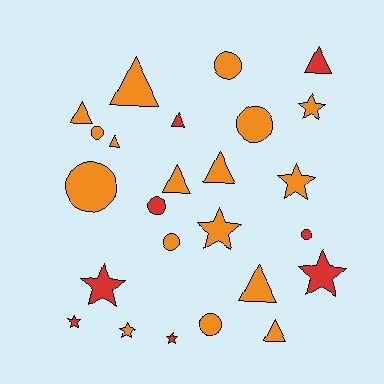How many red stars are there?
There are 4 red stars.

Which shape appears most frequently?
Triangle, with 9 objects.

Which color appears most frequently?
Orange, with 17 objects.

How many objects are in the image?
There are 25 objects.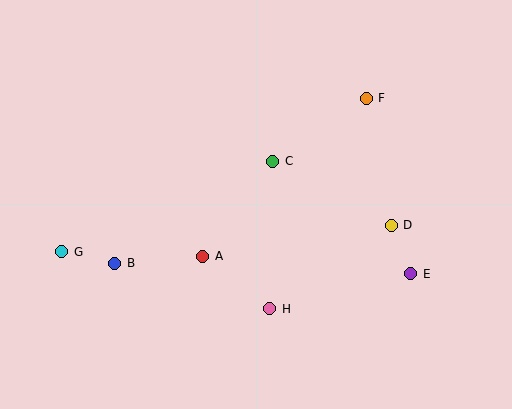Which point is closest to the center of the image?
Point C at (273, 161) is closest to the center.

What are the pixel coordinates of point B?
Point B is at (115, 263).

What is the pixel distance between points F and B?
The distance between F and B is 301 pixels.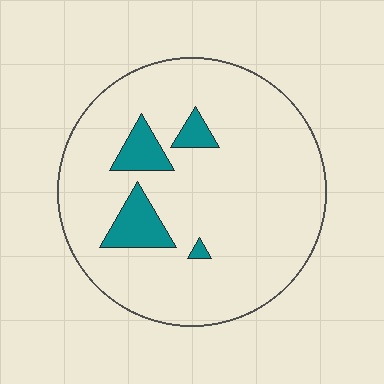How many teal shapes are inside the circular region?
4.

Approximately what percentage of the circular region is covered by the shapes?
Approximately 10%.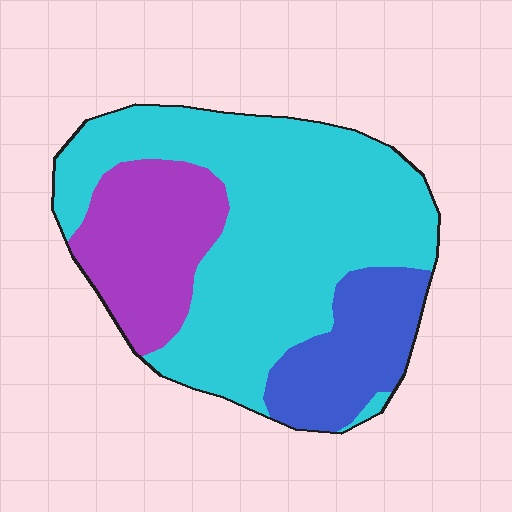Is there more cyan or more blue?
Cyan.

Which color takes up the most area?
Cyan, at roughly 60%.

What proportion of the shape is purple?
Purple covers roughly 20% of the shape.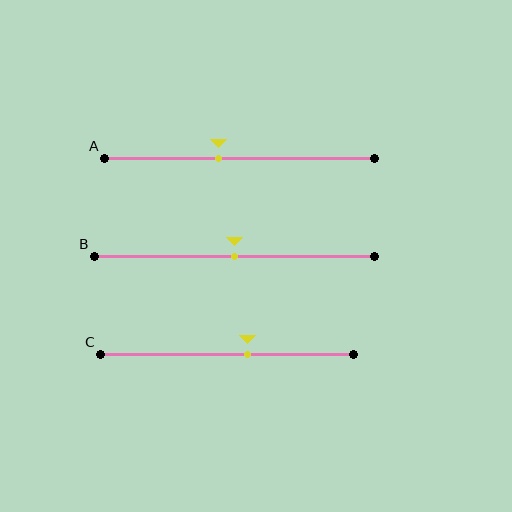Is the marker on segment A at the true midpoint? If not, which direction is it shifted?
No, the marker on segment A is shifted to the left by about 8% of the segment length.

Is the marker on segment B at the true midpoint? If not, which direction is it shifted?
Yes, the marker on segment B is at the true midpoint.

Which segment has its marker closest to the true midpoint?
Segment B has its marker closest to the true midpoint.